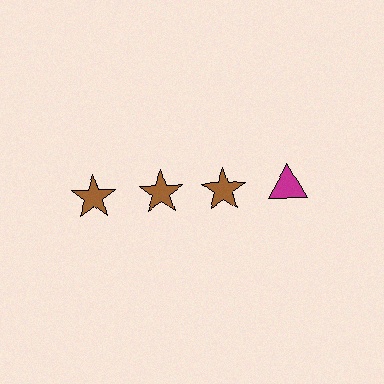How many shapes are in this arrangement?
There are 4 shapes arranged in a grid pattern.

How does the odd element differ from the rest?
It differs in both color (magenta instead of brown) and shape (triangle instead of star).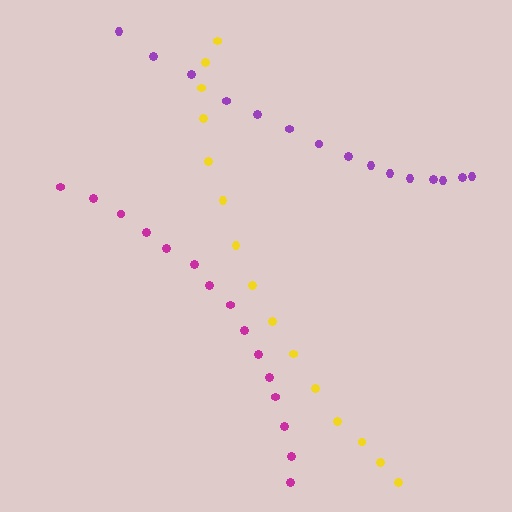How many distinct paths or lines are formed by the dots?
There are 3 distinct paths.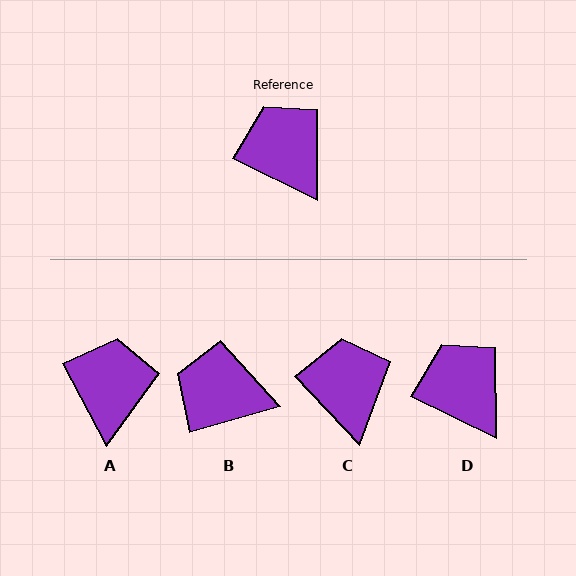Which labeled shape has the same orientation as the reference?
D.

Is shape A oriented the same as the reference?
No, it is off by about 36 degrees.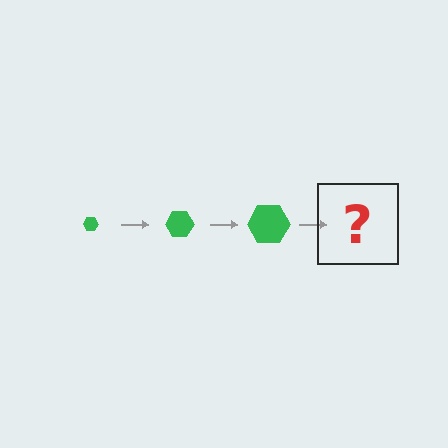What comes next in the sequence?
The next element should be a green hexagon, larger than the previous one.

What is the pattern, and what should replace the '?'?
The pattern is that the hexagon gets progressively larger each step. The '?' should be a green hexagon, larger than the previous one.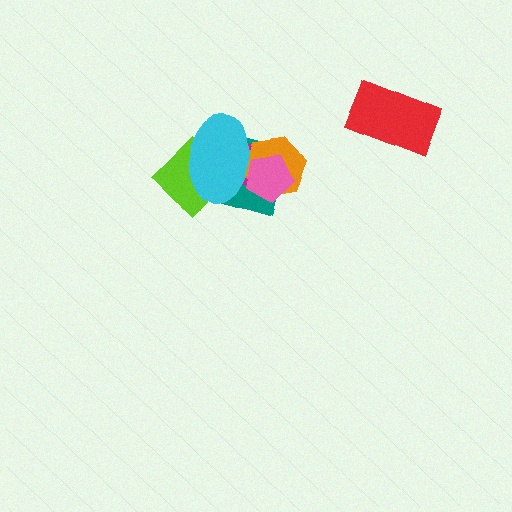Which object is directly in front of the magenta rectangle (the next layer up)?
The orange hexagon is directly in front of the magenta rectangle.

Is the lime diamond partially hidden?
Yes, it is partially covered by another shape.